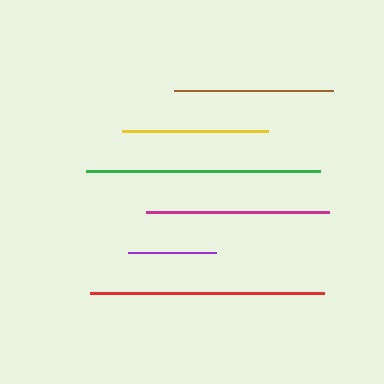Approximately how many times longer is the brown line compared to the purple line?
The brown line is approximately 1.8 times the length of the purple line.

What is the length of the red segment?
The red segment is approximately 234 pixels long.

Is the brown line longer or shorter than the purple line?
The brown line is longer than the purple line.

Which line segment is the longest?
The red line is the longest at approximately 234 pixels.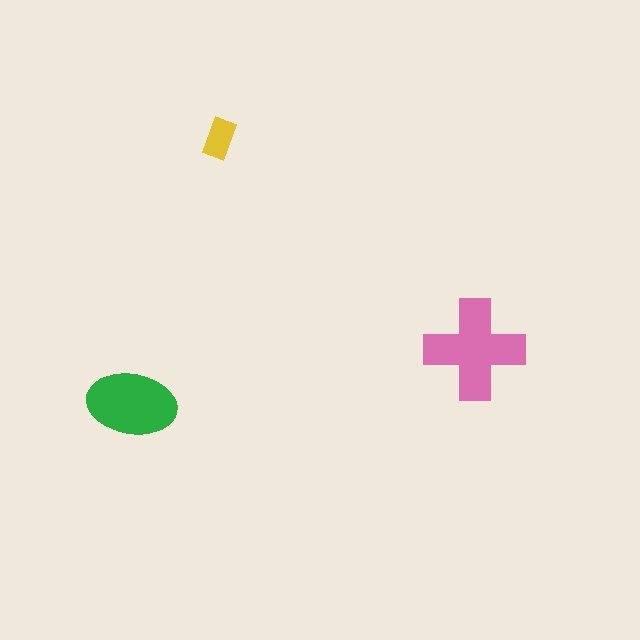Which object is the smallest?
The yellow rectangle.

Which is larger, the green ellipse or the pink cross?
The pink cross.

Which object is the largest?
The pink cross.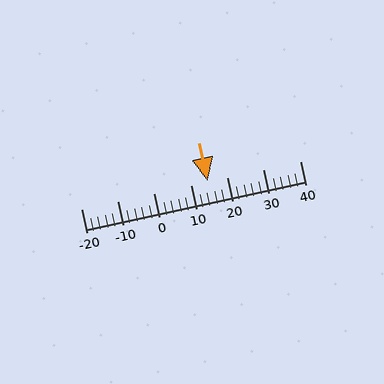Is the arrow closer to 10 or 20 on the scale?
The arrow is closer to 10.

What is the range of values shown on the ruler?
The ruler shows values from -20 to 40.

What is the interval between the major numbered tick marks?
The major tick marks are spaced 10 units apart.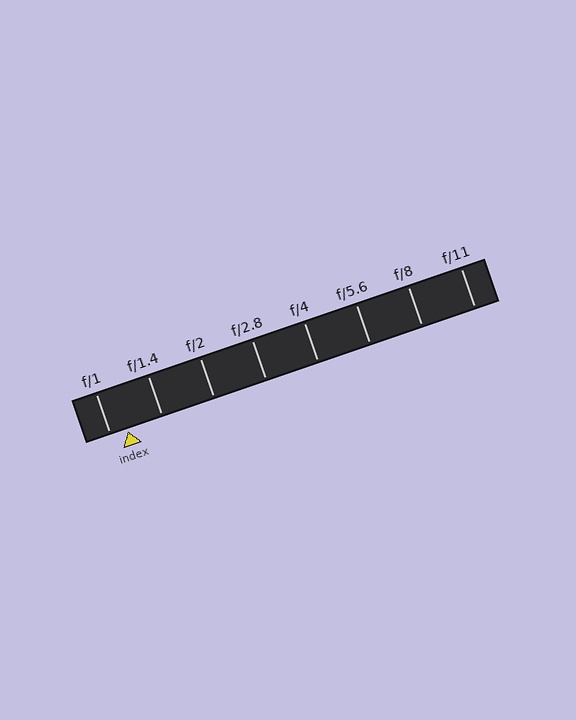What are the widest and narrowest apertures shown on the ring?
The widest aperture shown is f/1 and the narrowest is f/11.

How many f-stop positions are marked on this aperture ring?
There are 8 f-stop positions marked.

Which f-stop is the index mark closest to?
The index mark is closest to f/1.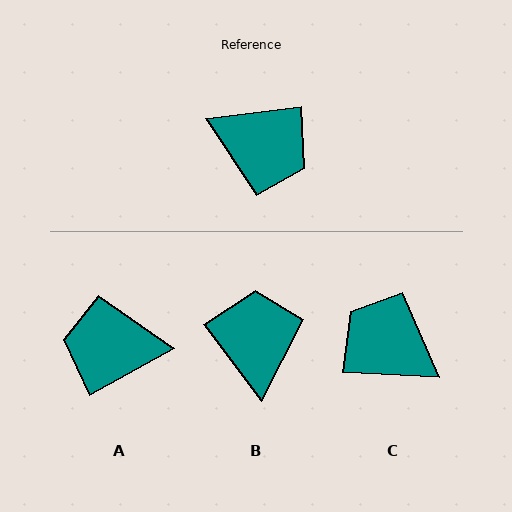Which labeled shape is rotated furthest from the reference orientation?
C, about 170 degrees away.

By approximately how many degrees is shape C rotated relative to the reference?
Approximately 170 degrees counter-clockwise.